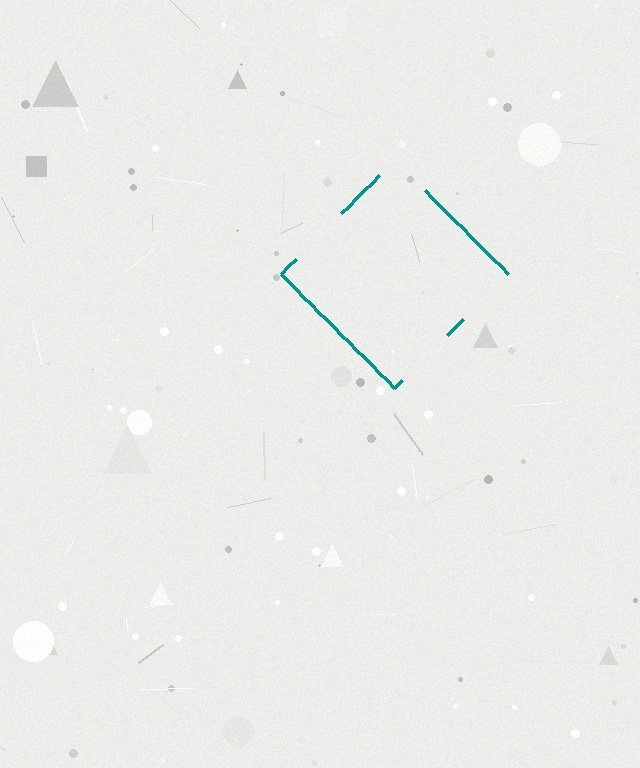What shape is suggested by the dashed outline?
The dashed outline suggests a diamond.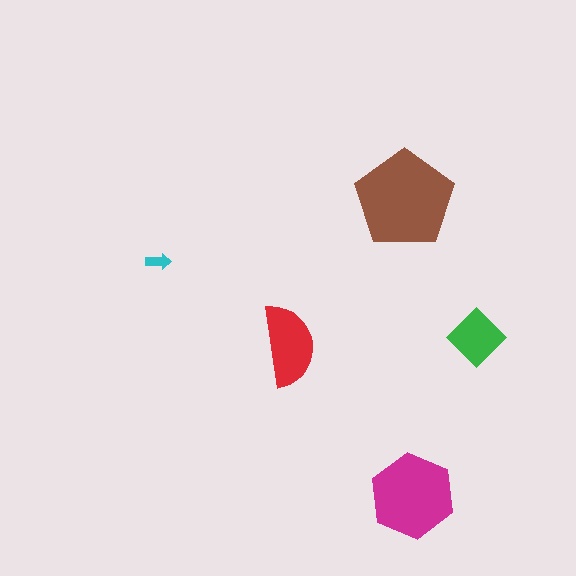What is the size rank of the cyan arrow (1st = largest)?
5th.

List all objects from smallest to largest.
The cyan arrow, the green diamond, the red semicircle, the magenta hexagon, the brown pentagon.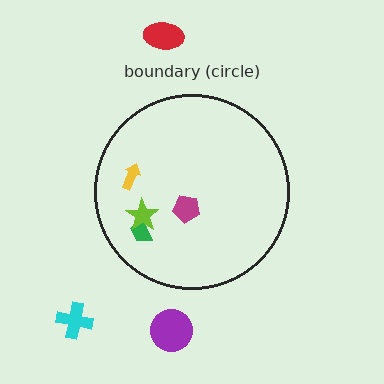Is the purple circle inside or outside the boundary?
Outside.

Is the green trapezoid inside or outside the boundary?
Inside.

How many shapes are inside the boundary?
4 inside, 3 outside.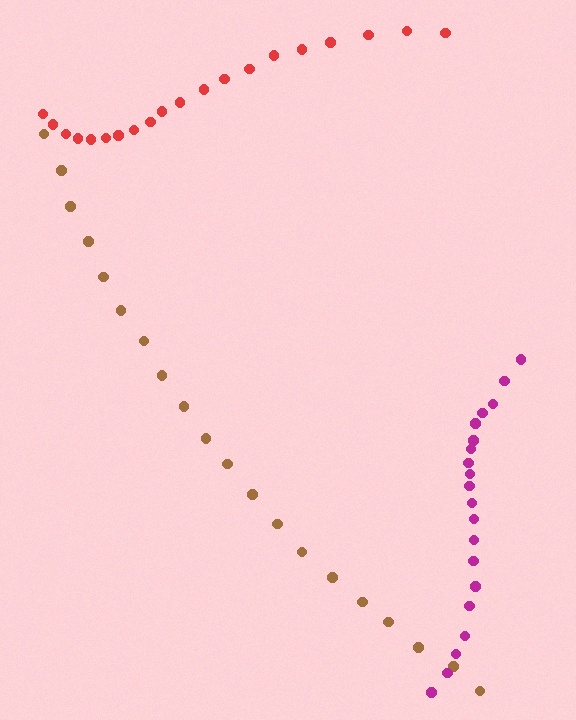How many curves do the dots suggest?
There are 3 distinct paths.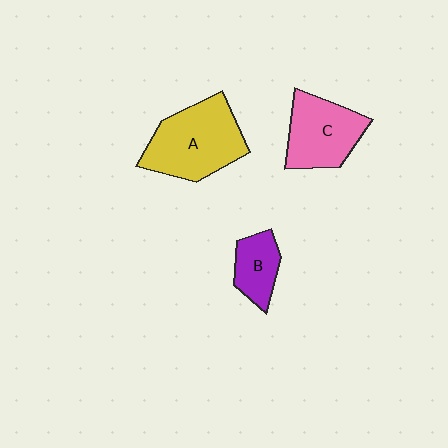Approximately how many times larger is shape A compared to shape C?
Approximately 1.3 times.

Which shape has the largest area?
Shape A (yellow).